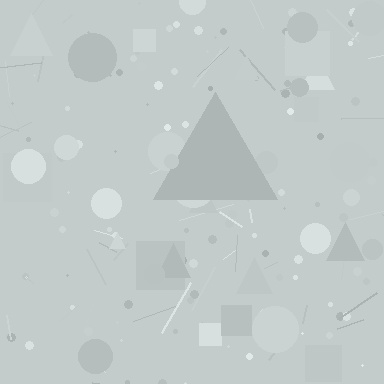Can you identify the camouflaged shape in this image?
The camouflaged shape is a triangle.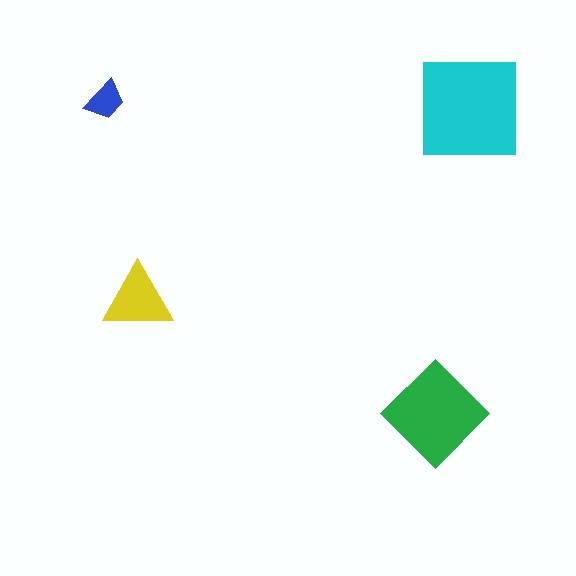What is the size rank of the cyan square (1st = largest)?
1st.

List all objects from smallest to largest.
The blue trapezoid, the yellow triangle, the green diamond, the cyan square.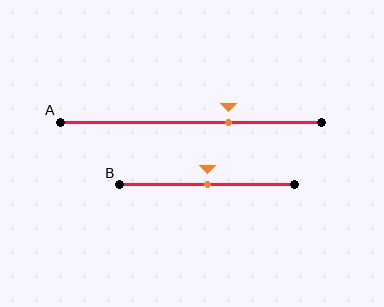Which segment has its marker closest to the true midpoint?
Segment B has its marker closest to the true midpoint.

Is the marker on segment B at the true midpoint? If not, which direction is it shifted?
Yes, the marker on segment B is at the true midpoint.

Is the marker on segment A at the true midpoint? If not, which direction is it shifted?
No, the marker on segment A is shifted to the right by about 14% of the segment length.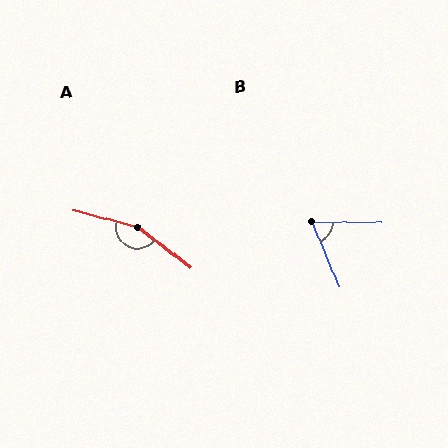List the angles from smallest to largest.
B (67°), A (157°).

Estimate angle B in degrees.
Approximately 67 degrees.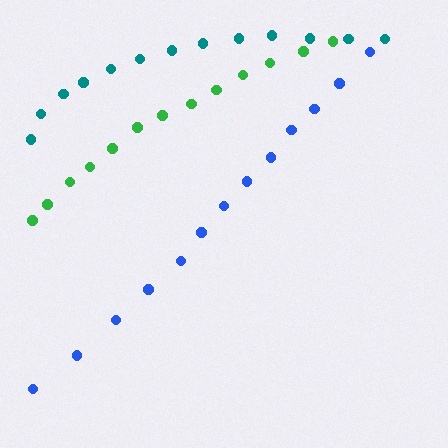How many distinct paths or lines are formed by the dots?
There are 3 distinct paths.